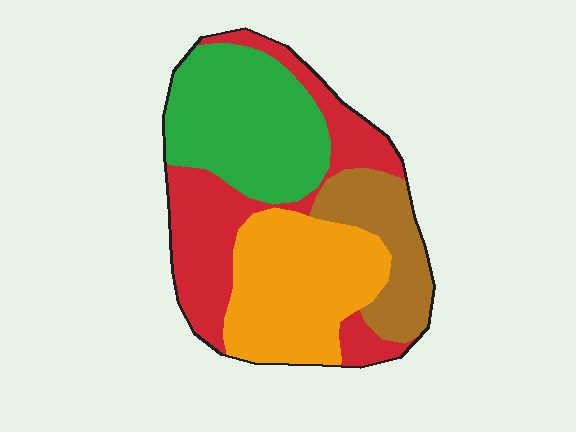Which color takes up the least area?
Brown, at roughly 15%.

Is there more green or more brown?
Green.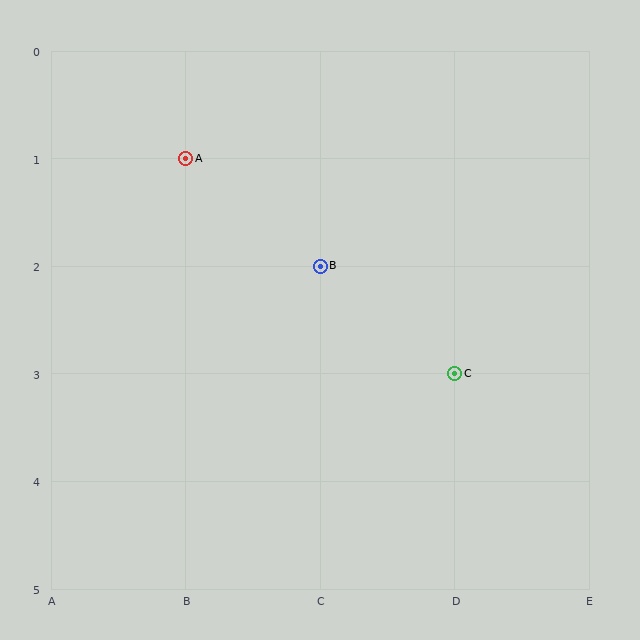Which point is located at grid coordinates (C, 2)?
Point B is at (C, 2).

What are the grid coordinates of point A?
Point A is at grid coordinates (B, 1).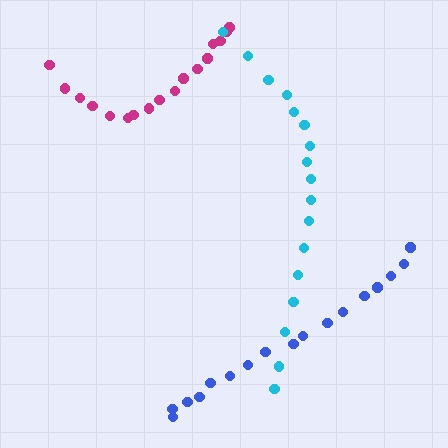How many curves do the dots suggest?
There are 3 distinct paths.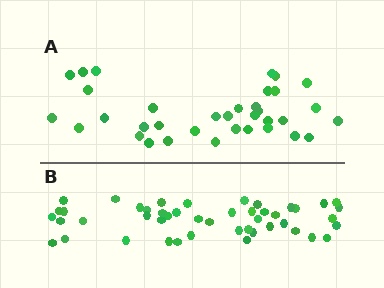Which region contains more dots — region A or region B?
Region B (the bottom region) has more dots.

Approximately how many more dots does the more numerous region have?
Region B has roughly 12 or so more dots than region A.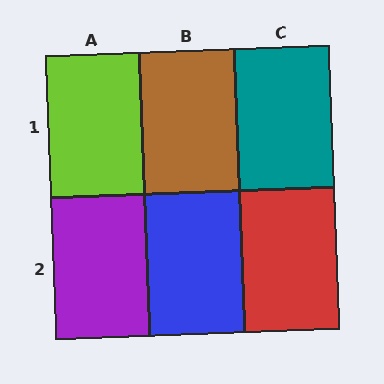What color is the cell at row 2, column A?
Purple.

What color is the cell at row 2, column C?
Red.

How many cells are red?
1 cell is red.